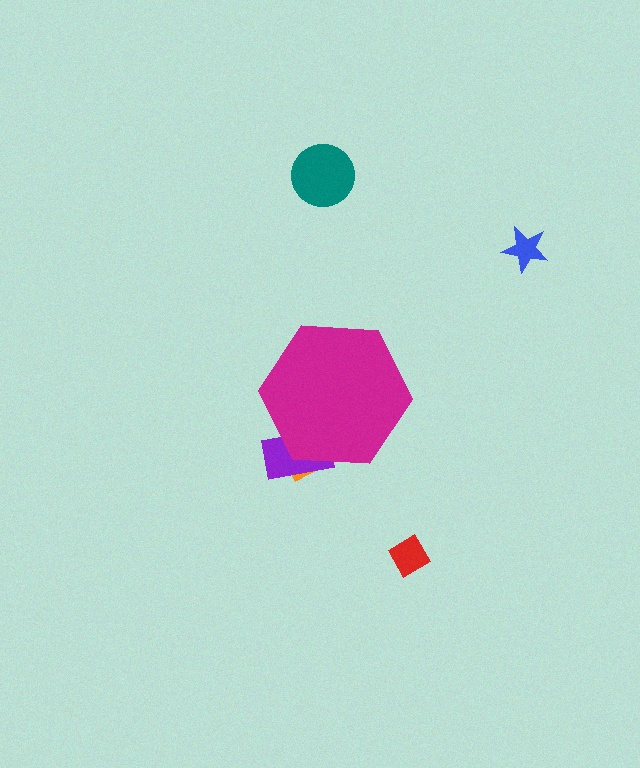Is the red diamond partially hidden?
No, the red diamond is fully visible.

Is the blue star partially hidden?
No, the blue star is fully visible.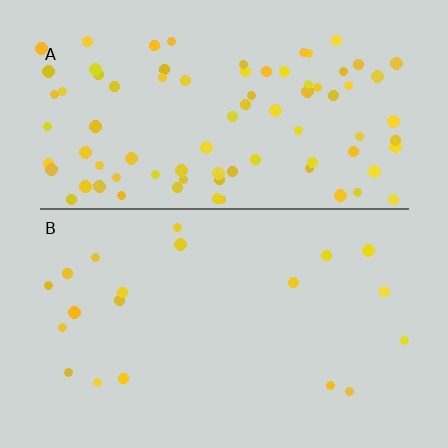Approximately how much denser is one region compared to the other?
Approximately 4.2× — region A over region B.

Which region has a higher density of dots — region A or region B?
A (the top).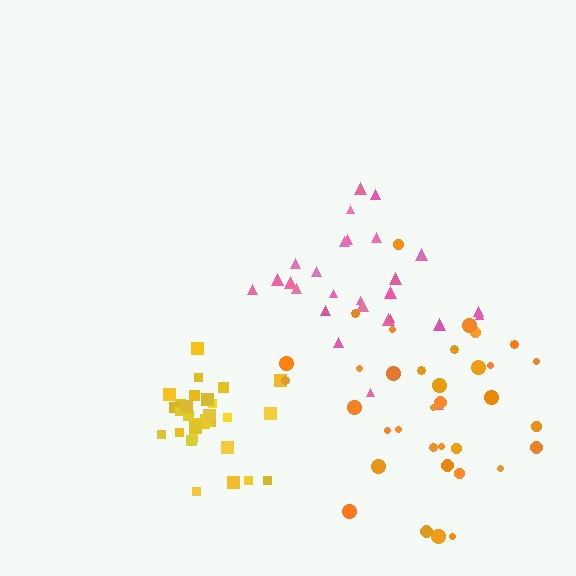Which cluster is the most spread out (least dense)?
Pink.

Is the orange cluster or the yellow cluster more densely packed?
Yellow.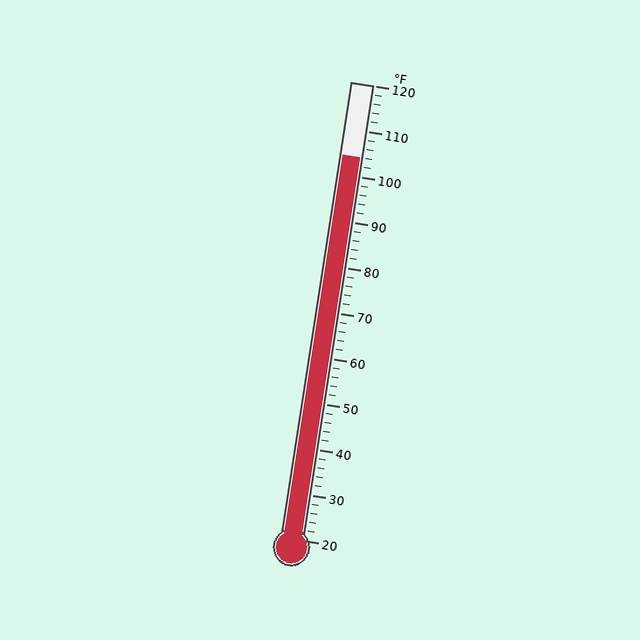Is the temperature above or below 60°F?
The temperature is above 60°F.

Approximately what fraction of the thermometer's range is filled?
The thermometer is filled to approximately 85% of its range.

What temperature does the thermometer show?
The thermometer shows approximately 104°F.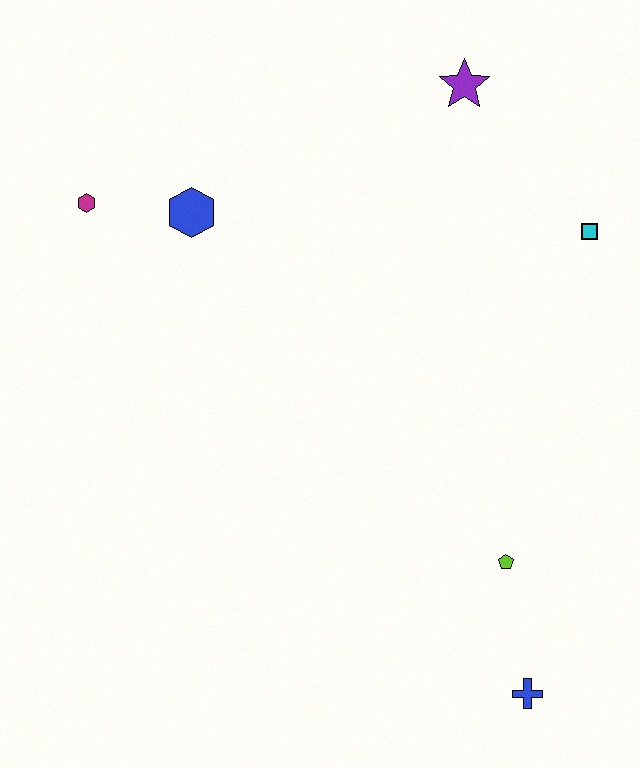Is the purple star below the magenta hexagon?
No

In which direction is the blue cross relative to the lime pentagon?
The blue cross is below the lime pentagon.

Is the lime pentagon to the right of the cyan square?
No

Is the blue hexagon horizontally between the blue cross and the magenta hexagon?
Yes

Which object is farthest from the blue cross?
The magenta hexagon is farthest from the blue cross.